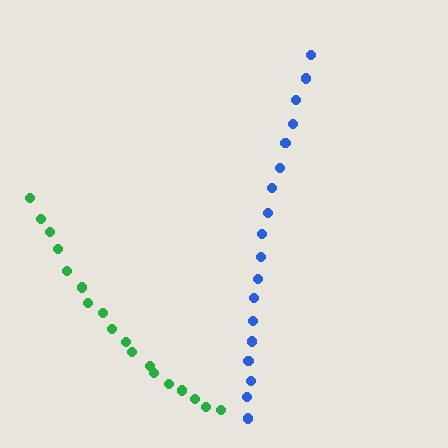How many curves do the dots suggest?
There are 2 distinct paths.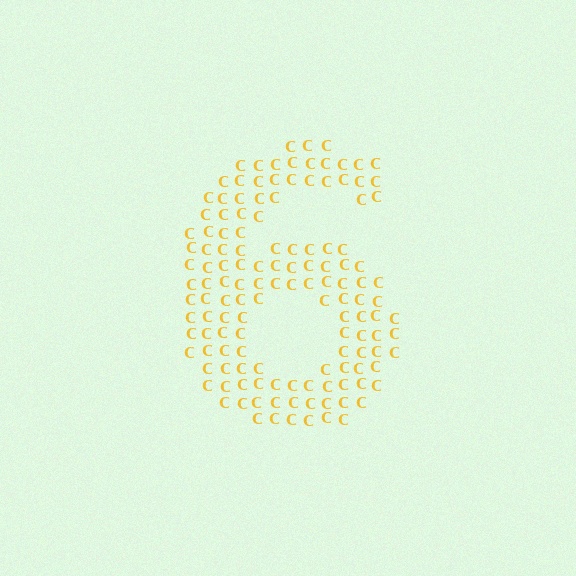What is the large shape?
The large shape is the digit 6.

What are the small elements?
The small elements are letter C's.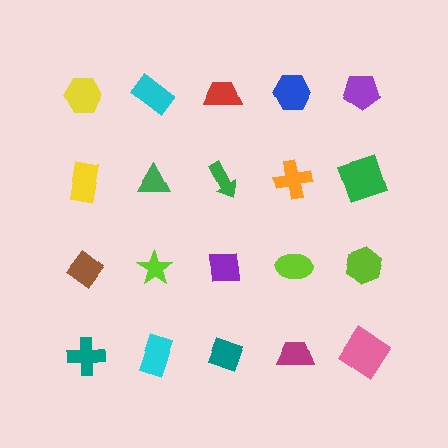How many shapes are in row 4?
5 shapes.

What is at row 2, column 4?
An orange cross.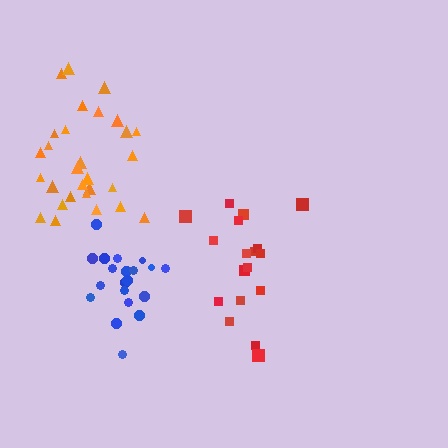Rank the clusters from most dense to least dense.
blue, orange, red.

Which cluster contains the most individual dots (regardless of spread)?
Orange (29).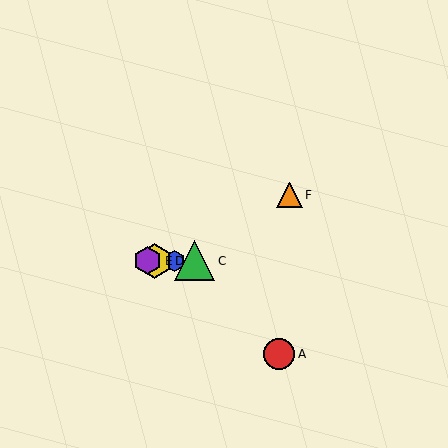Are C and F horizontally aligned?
No, C is at y≈261 and F is at y≈195.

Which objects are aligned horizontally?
Objects B, C, D, E are aligned horizontally.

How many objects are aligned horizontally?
4 objects (B, C, D, E) are aligned horizontally.